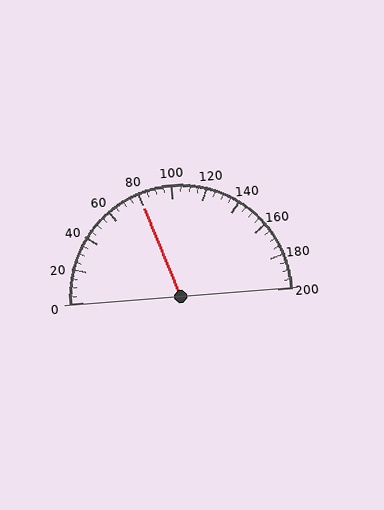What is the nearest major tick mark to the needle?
The nearest major tick mark is 80.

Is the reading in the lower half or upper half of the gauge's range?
The reading is in the lower half of the range (0 to 200).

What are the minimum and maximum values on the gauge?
The gauge ranges from 0 to 200.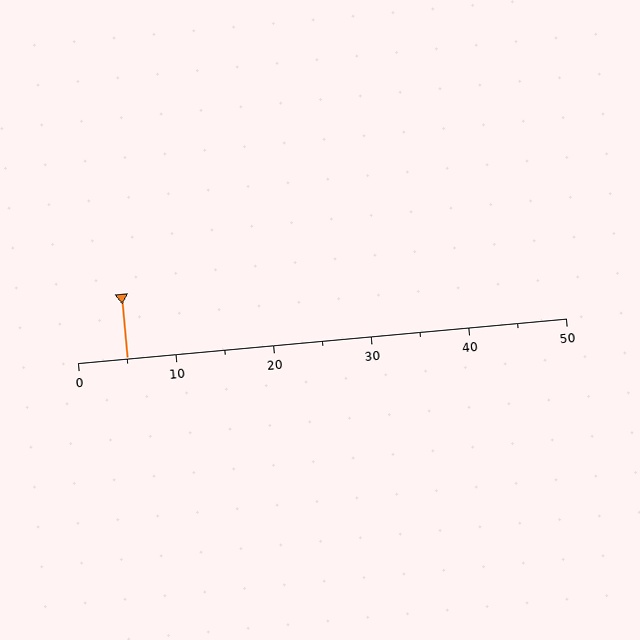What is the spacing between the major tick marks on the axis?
The major ticks are spaced 10 apart.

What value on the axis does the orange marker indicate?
The marker indicates approximately 5.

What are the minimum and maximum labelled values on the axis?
The axis runs from 0 to 50.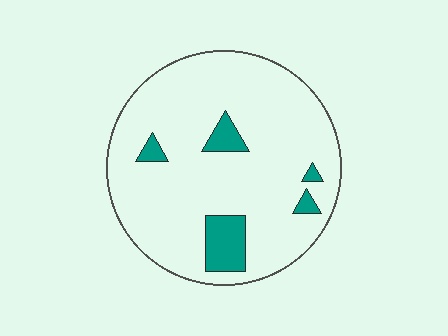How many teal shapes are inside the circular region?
5.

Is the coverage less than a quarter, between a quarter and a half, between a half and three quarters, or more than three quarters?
Less than a quarter.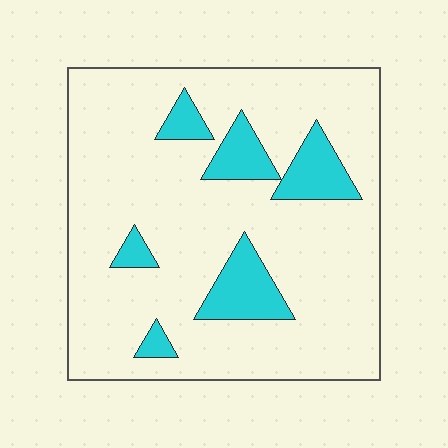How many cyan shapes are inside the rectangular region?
6.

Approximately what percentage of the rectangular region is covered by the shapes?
Approximately 15%.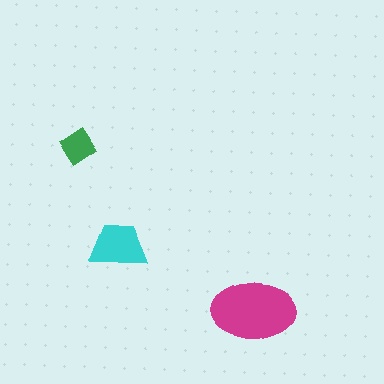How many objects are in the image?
There are 3 objects in the image.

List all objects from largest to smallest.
The magenta ellipse, the cyan trapezoid, the green diamond.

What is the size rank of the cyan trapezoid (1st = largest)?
2nd.